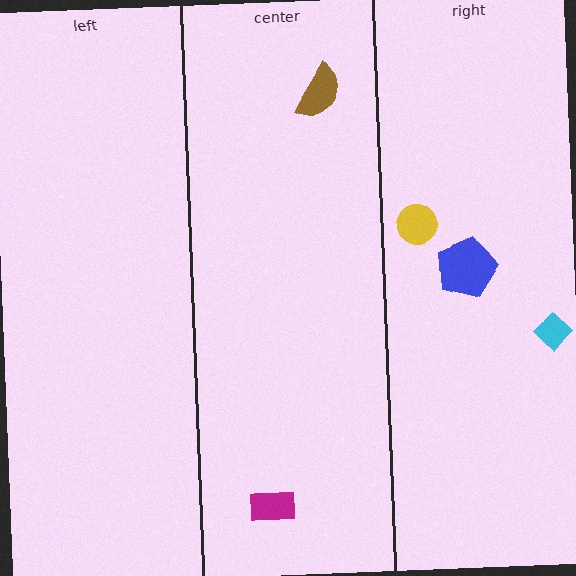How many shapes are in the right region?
3.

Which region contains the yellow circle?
The right region.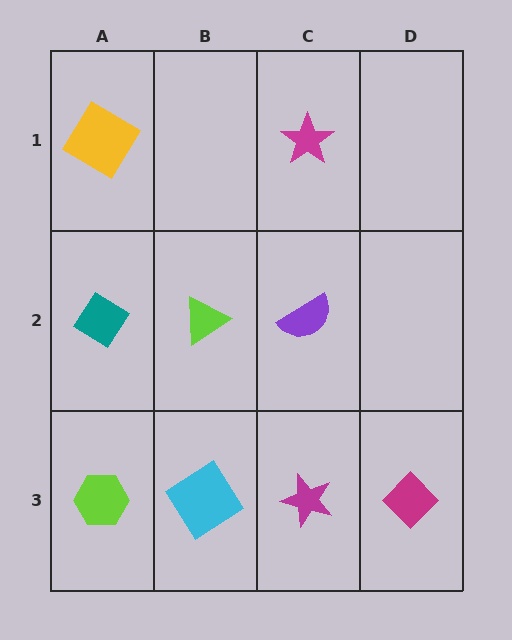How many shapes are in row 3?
4 shapes.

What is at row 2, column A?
A teal diamond.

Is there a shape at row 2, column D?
No, that cell is empty.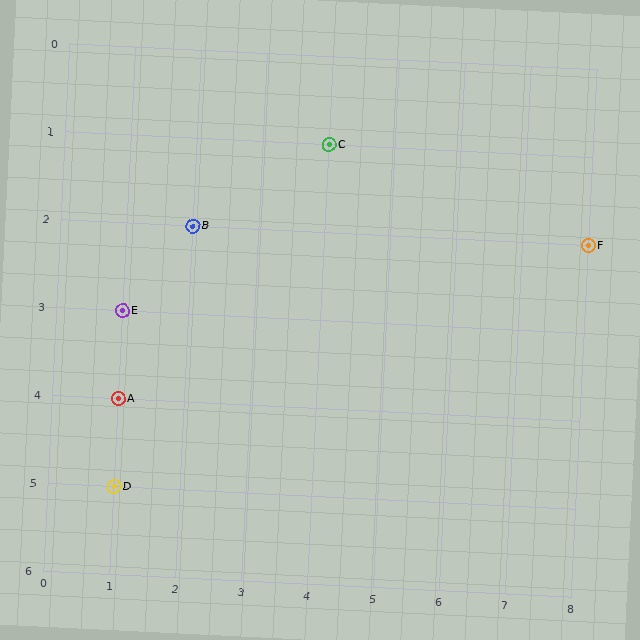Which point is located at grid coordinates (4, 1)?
Point C is at (4, 1).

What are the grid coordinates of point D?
Point D is at grid coordinates (1, 5).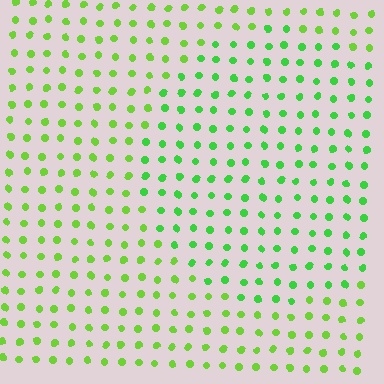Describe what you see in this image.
The image is filled with small lime elements in a uniform arrangement. A circle-shaped region is visible where the elements are tinted to a slightly different hue, forming a subtle color boundary.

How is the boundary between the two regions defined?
The boundary is defined purely by a slight shift in hue (about 24 degrees). Spacing, size, and orientation are identical on both sides.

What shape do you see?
I see a circle.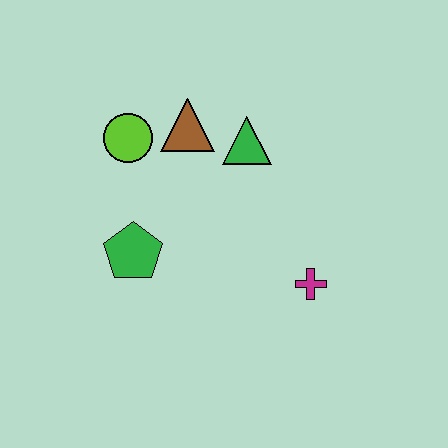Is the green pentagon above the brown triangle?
No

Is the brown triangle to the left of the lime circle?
No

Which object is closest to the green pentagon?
The lime circle is closest to the green pentagon.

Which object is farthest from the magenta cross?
The lime circle is farthest from the magenta cross.